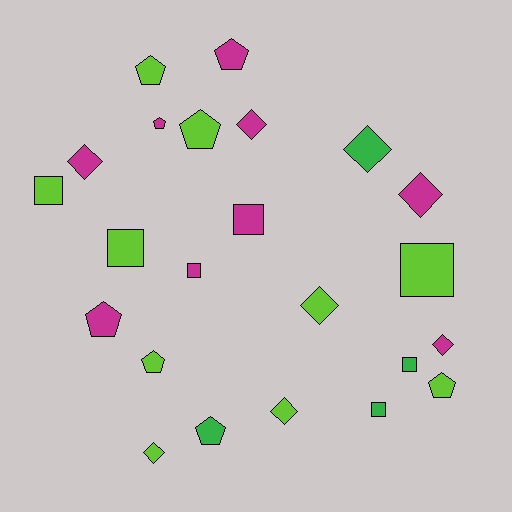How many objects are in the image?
There are 23 objects.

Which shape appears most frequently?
Pentagon, with 8 objects.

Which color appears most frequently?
Lime, with 10 objects.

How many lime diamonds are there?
There are 3 lime diamonds.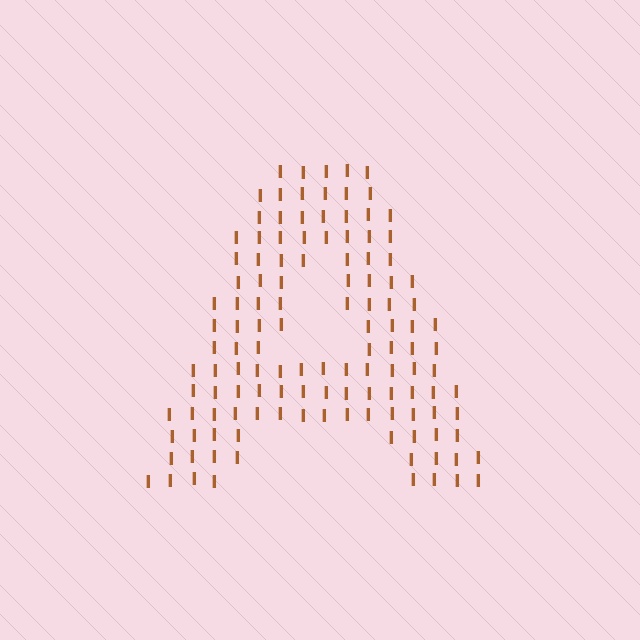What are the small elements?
The small elements are letter I's.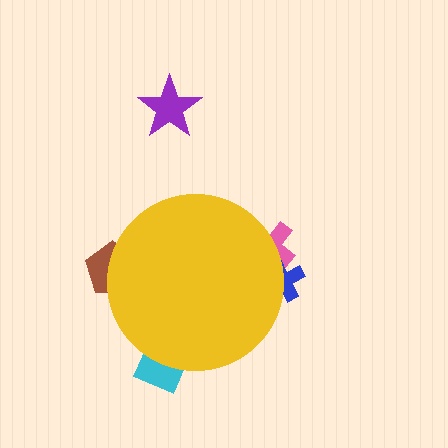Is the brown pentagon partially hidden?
Yes, the brown pentagon is partially hidden behind the yellow circle.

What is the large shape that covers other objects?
A yellow circle.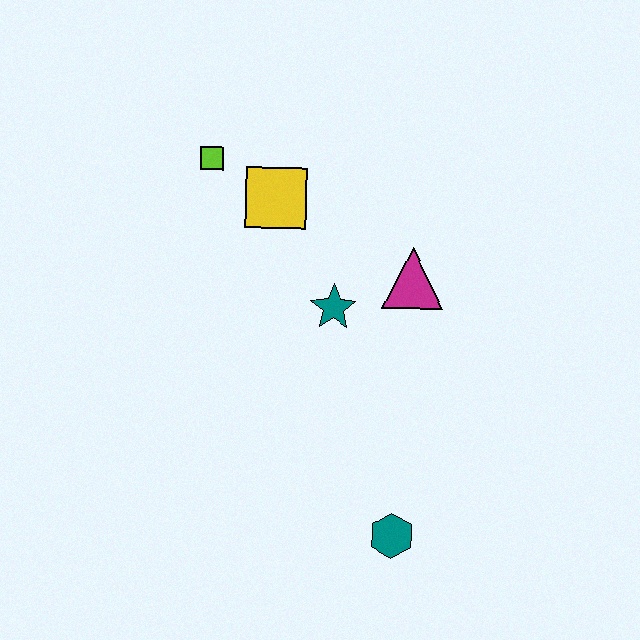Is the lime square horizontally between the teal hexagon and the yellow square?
No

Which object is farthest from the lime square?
The teal hexagon is farthest from the lime square.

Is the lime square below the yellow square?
No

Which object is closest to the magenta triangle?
The teal star is closest to the magenta triangle.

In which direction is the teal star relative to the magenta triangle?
The teal star is to the left of the magenta triangle.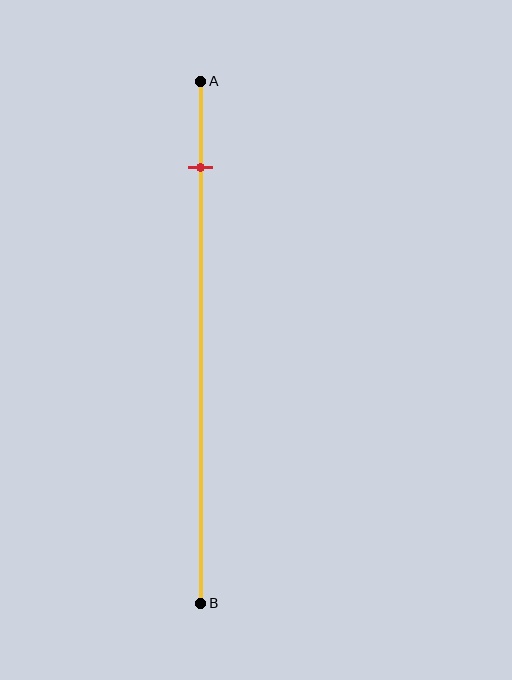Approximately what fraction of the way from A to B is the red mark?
The red mark is approximately 15% of the way from A to B.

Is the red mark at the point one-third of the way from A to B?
No, the mark is at about 15% from A, not at the 33% one-third point.